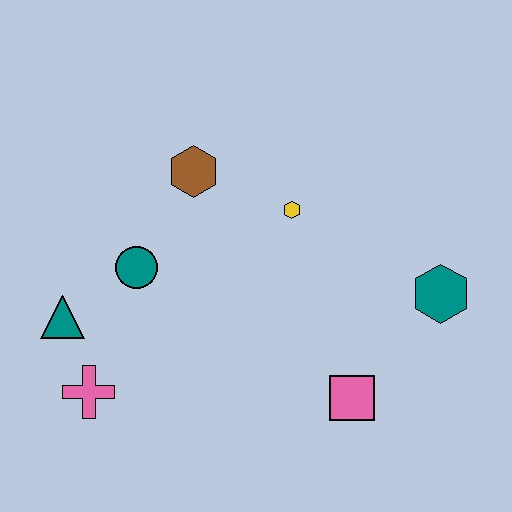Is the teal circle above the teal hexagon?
Yes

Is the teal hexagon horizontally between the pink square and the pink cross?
No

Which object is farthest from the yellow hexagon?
The pink cross is farthest from the yellow hexagon.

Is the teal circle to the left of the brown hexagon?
Yes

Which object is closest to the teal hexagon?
The pink square is closest to the teal hexagon.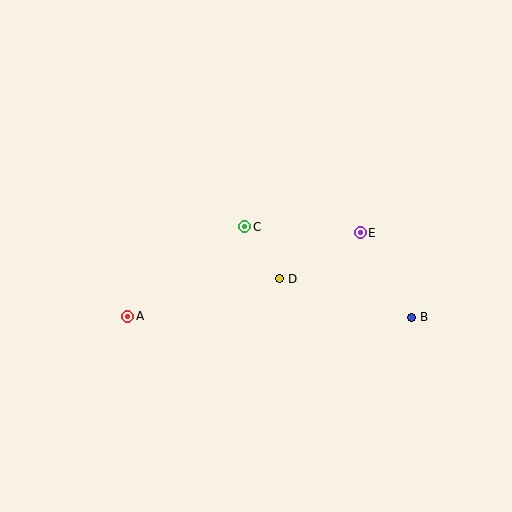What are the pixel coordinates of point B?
Point B is at (412, 317).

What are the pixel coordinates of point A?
Point A is at (128, 316).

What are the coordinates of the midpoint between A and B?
The midpoint between A and B is at (270, 317).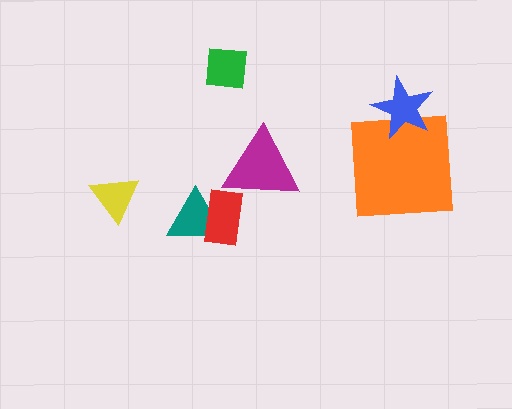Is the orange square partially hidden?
Yes, it is partially covered by another shape.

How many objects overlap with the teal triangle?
1 object overlaps with the teal triangle.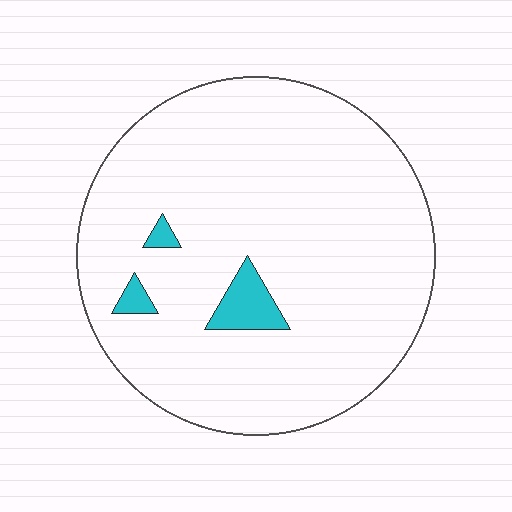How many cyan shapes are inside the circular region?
3.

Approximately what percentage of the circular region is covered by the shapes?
Approximately 5%.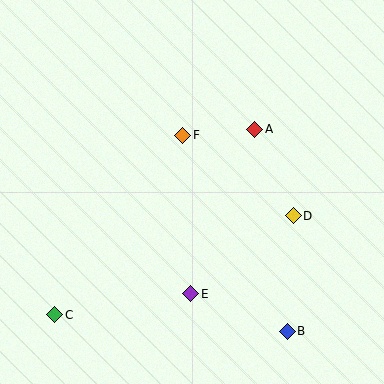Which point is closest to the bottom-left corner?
Point C is closest to the bottom-left corner.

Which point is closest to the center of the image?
Point F at (183, 135) is closest to the center.